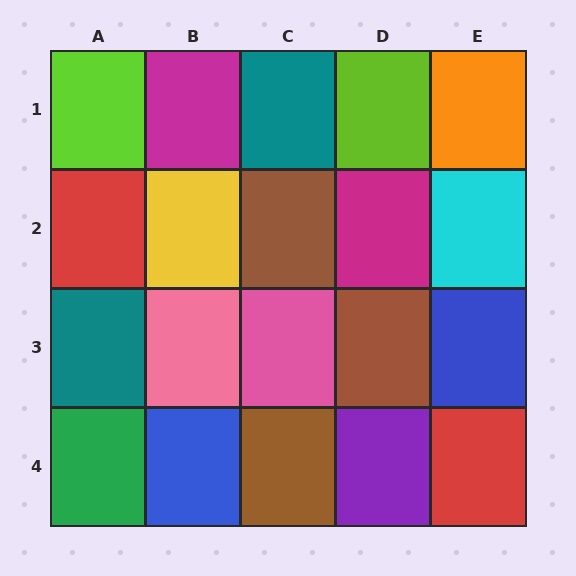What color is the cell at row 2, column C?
Brown.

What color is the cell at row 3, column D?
Brown.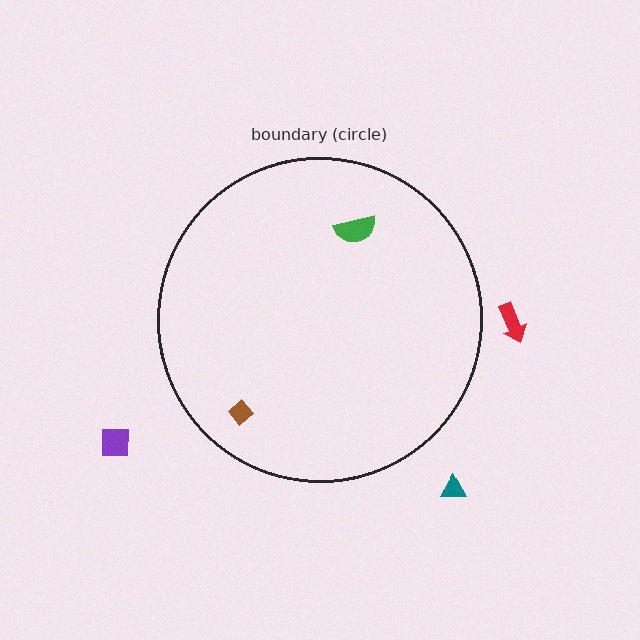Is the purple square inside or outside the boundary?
Outside.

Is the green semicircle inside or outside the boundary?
Inside.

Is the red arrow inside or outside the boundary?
Outside.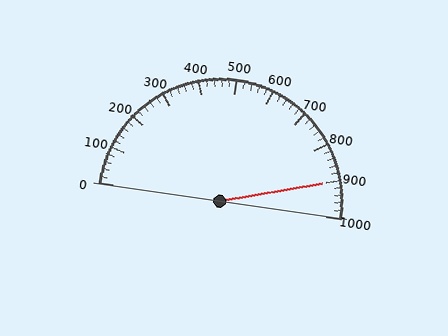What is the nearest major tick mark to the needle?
The nearest major tick mark is 900.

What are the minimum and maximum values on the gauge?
The gauge ranges from 0 to 1000.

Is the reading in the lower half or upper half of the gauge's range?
The reading is in the upper half of the range (0 to 1000).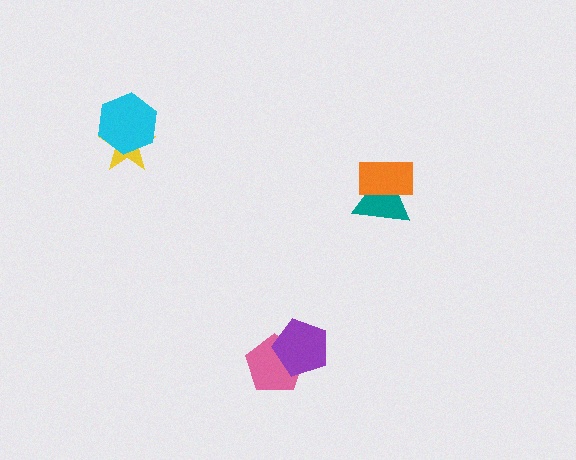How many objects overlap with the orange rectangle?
1 object overlaps with the orange rectangle.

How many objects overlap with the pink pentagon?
1 object overlaps with the pink pentagon.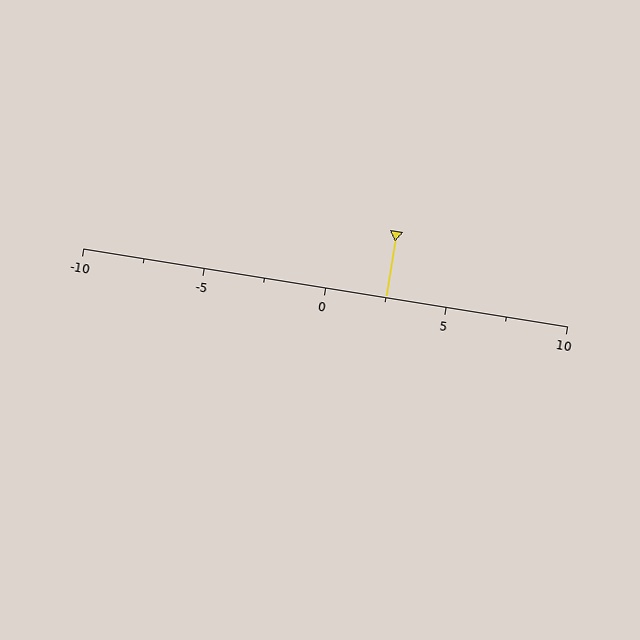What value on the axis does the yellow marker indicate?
The marker indicates approximately 2.5.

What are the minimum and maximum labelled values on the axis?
The axis runs from -10 to 10.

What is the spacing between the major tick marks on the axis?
The major ticks are spaced 5 apart.